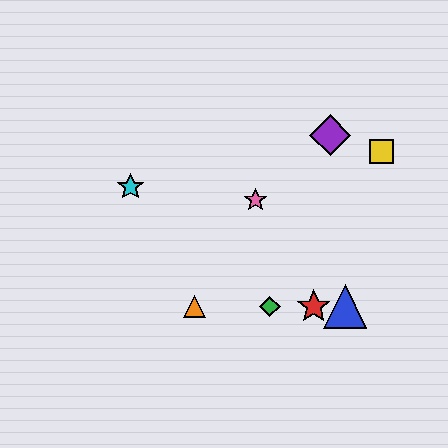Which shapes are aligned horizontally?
The red star, the blue triangle, the green diamond, the orange triangle are aligned horizontally.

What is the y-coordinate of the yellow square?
The yellow square is at y≈151.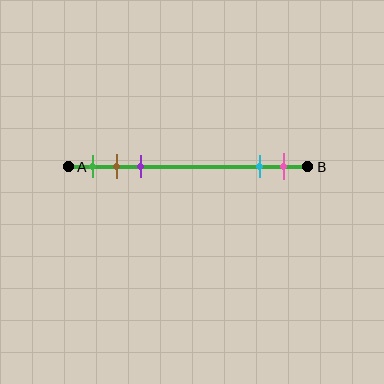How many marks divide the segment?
There are 5 marks dividing the segment.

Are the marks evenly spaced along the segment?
No, the marks are not evenly spaced.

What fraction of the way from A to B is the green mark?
The green mark is approximately 10% (0.1) of the way from A to B.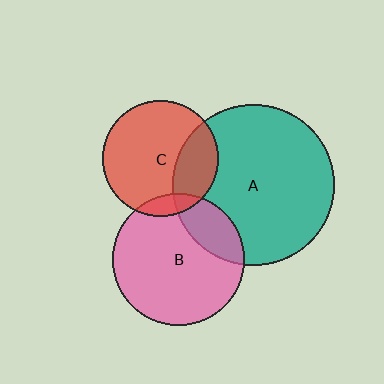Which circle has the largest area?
Circle A (teal).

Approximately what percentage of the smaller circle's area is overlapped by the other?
Approximately 10%.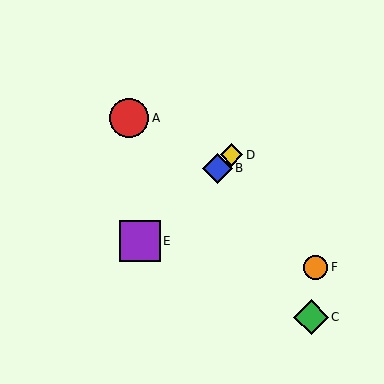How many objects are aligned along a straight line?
3 objects (B, D, E) are aligned along a straight line.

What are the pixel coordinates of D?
Object D is at (231, 155).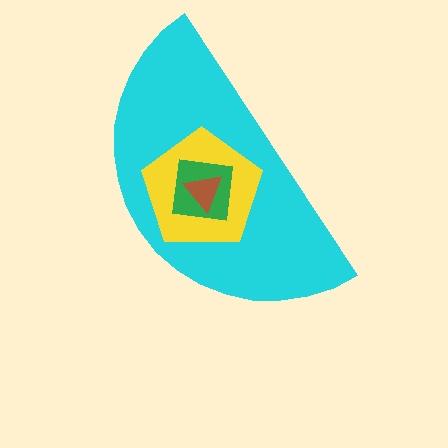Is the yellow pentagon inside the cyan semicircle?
Yes.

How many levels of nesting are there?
4.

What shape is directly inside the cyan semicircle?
The yellow pentagon.